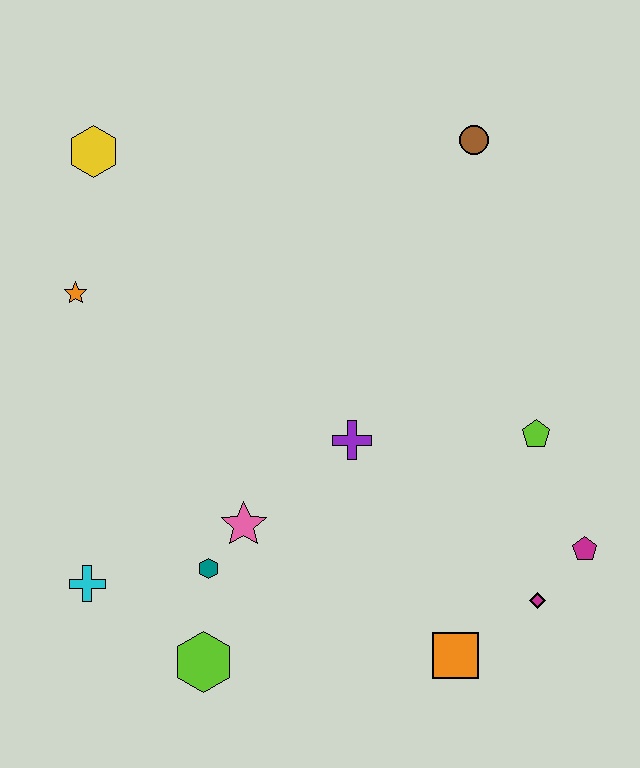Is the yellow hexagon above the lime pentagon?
Yes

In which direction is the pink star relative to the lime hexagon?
The pink star is above the lime hexagon.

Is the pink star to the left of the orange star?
No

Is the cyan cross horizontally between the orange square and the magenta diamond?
No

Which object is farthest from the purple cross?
The yellow hexagon is farthest from the purple cross.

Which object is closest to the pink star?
The teal hexagon is closest to the pink star.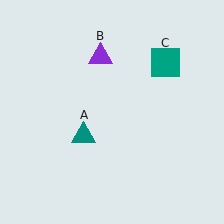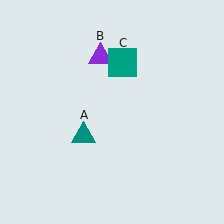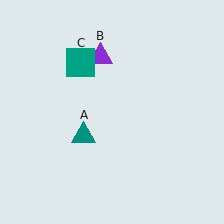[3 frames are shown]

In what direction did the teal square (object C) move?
The teal square (object C) moved left.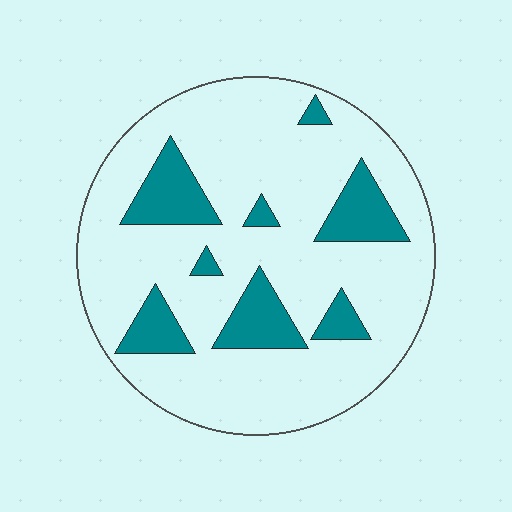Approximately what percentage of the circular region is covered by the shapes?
Approximately 20%.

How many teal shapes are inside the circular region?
8.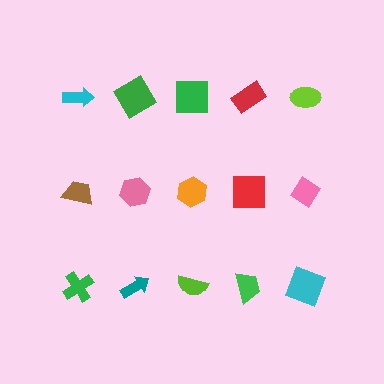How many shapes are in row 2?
5 shapes.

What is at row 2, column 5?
A pink diamond.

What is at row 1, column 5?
A lime ellipse.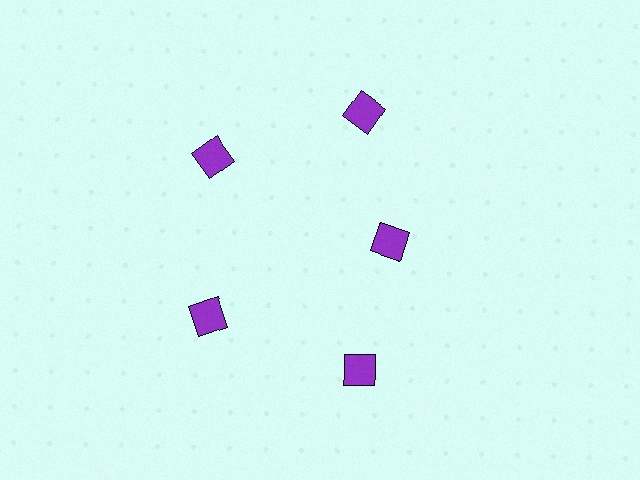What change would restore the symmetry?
The symmetry would be restored by moving it outward, back onto the ring so that all 5 diamonds sit at equal angles and equal distance from the center.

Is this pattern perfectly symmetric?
No. The 5 purple diamonds are arranged in a ring, but one element near the 3 o'clock position is pulled inward toward the center, breaking the 5-fold rotational symmetry.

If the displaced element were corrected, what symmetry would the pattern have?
It would have 5-fold rotational symmetry — the pattern would map onto itself every 72 degrees.